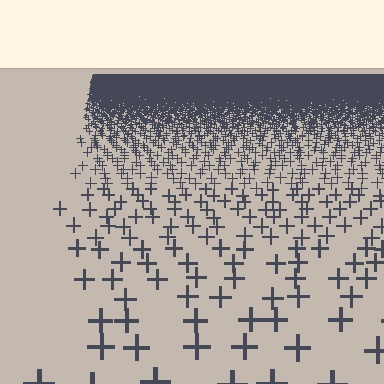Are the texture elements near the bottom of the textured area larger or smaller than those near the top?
Larger. Near the bottom, elements are closer to the viewer and appear at a bigger on-screen size.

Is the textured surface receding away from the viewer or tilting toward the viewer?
The surface is receding away from the viewer. Texture elements get smaller and denser toward the top.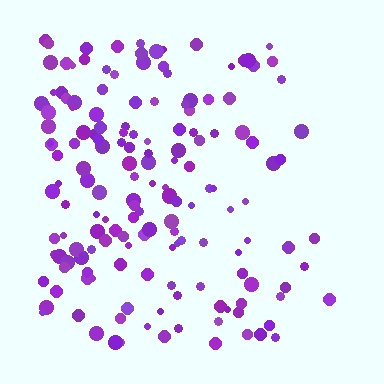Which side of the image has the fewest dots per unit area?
The right.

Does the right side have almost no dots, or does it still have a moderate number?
Still a moderate number, just noticeably fewer than the left.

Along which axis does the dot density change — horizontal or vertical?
Horizontal.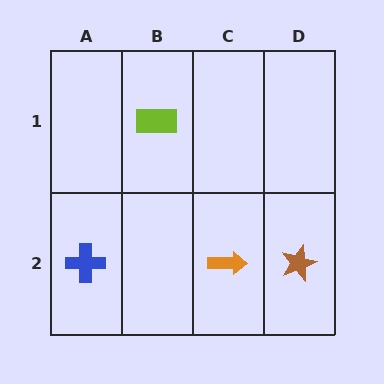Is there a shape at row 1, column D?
No, that cell is empty.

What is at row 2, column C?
An orange arrow.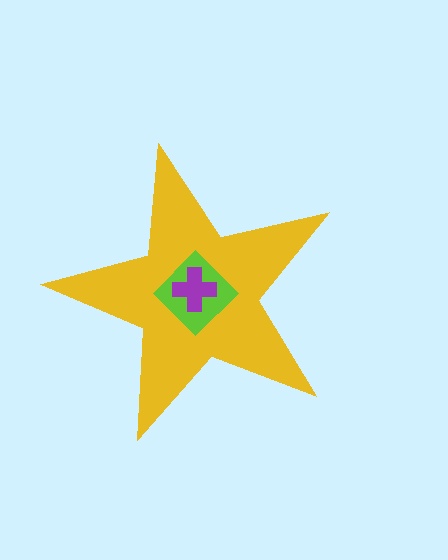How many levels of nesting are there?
3.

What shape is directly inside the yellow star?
The lime diamond.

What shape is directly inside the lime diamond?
The purple cross.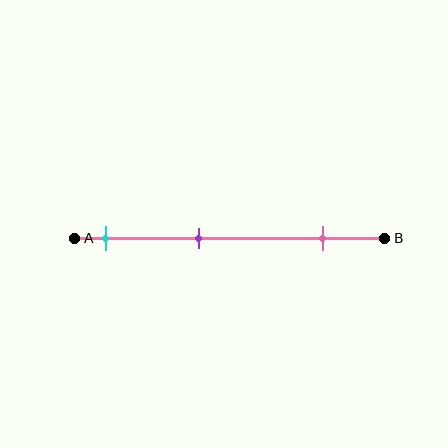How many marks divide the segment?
There are 3 marks dividing the segment.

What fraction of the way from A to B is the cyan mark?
The cyan mark is approximately 10% (0.1) of the way from A to B.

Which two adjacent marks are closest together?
The cyan and purple marks are the closest adjacent pair.